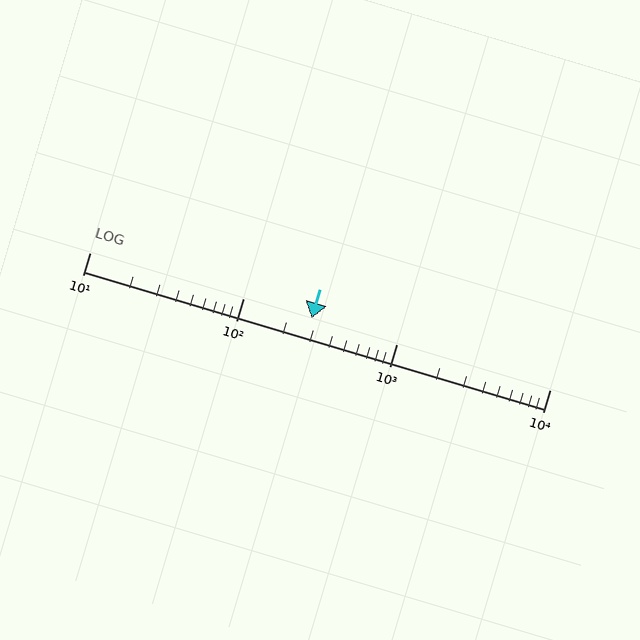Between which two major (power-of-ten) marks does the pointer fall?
The pointer is between 100 and 1000.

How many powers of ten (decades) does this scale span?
The scale spans 3 decades, from 10 to 10000.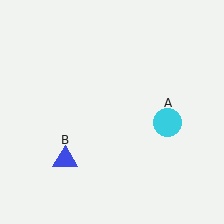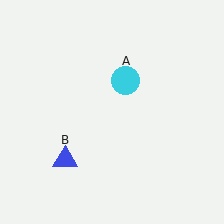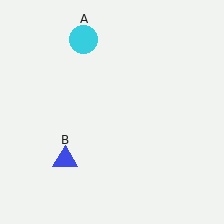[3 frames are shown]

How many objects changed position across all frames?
1 object changed position: cyan circle (object A).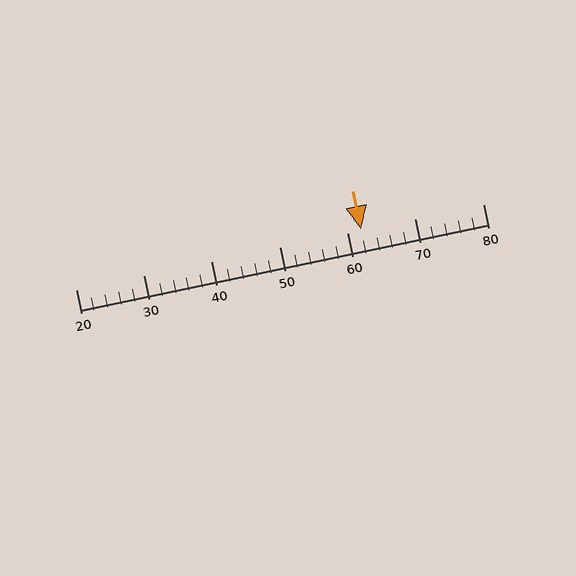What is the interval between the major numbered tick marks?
The major tick marks are spaced 10 units apart.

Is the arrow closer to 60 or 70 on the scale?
The arrow is closer to 60.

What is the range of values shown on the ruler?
The ruler shows values from 20 to 80.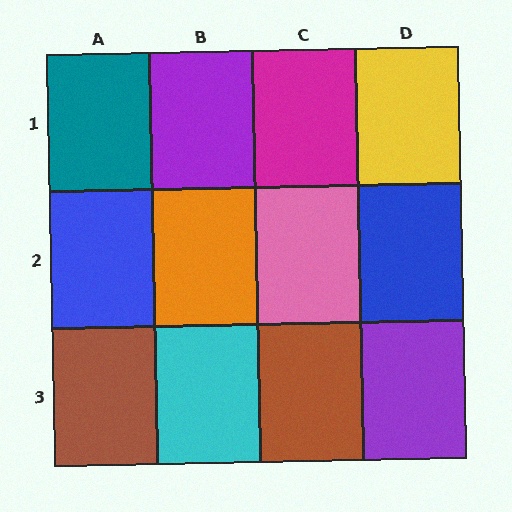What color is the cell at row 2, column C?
Pink.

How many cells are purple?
2 cells are purple.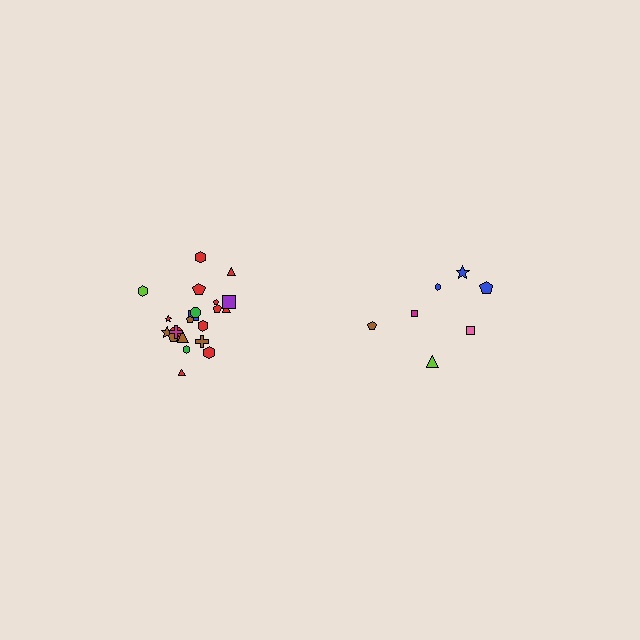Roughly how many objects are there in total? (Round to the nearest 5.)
Roughly 30 objects in total.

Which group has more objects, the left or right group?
The left group.